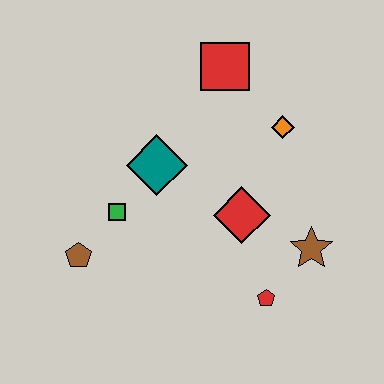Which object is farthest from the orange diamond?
The brown pentagon is farthest from the orange diamond.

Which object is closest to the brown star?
The red pentagon is closest to the brown star.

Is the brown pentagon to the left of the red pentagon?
Yes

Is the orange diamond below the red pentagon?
No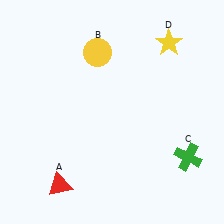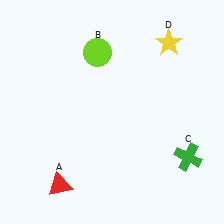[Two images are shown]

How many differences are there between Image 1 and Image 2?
There is 1 difference between the two images.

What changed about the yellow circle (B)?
In Image 1, B is yellow. In Image 2, it changed to lime.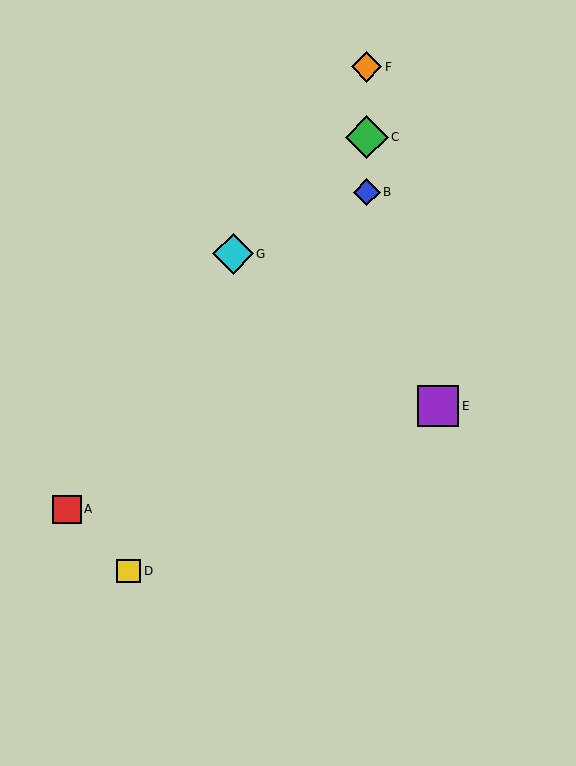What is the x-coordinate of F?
Object F is at x≈367.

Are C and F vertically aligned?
Yes, both are at x≈367.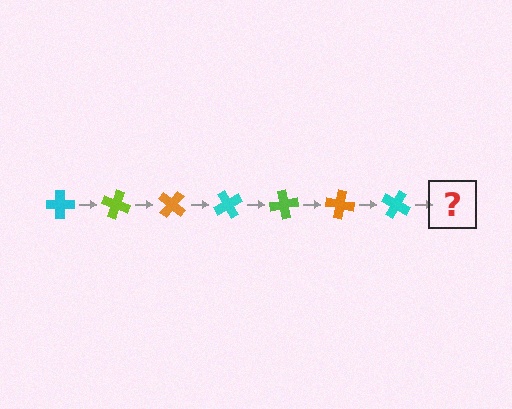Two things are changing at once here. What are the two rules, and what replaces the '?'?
The two rules are that it rotates 20 degrees each step and the color cycles through cyan, lime, and orange. The '?' should be a lime cross, rotated 140 degrees from the start.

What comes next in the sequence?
The next element should be a lime cross, rotated 140 degrees from the start.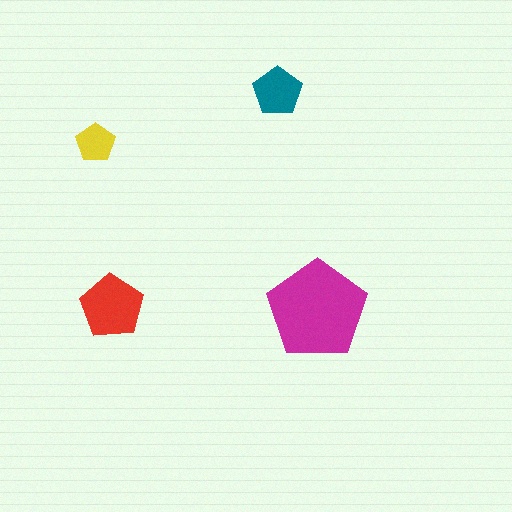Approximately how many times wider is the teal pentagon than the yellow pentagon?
About 1.5 times wider.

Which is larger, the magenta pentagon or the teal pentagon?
The magenta one.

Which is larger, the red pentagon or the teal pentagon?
The red one.